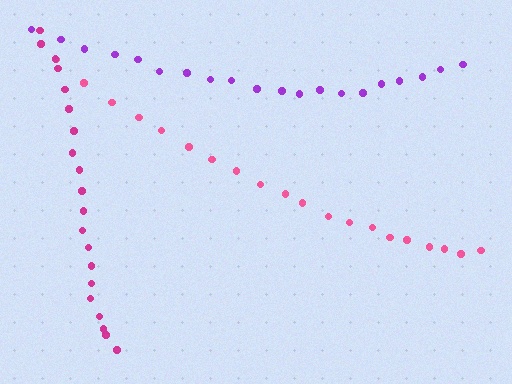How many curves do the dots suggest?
There are 3 distinct paths.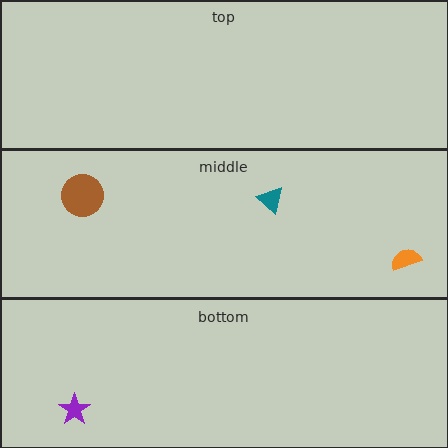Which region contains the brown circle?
The middle region.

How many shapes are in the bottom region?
1.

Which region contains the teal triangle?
The middle region.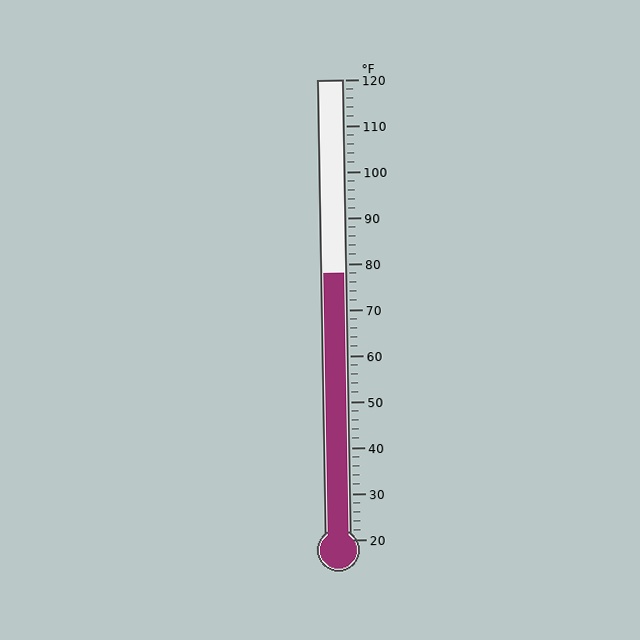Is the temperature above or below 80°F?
The temperature is below 80°F.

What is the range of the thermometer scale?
The thermometer scale ranges from 20°F to 120°F.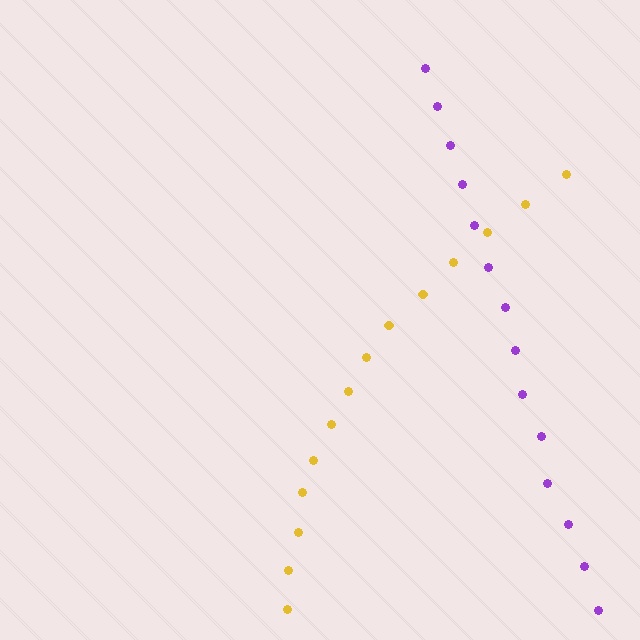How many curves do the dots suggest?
There are 2 distinct paths.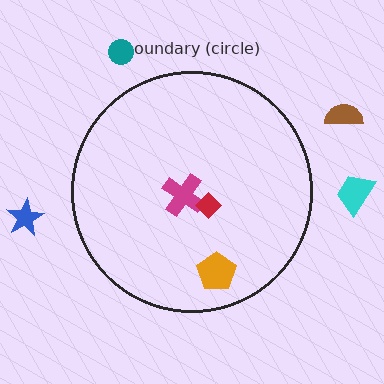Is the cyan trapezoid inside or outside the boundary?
Outside.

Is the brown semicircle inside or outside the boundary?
Outside.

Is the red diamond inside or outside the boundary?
Inside.